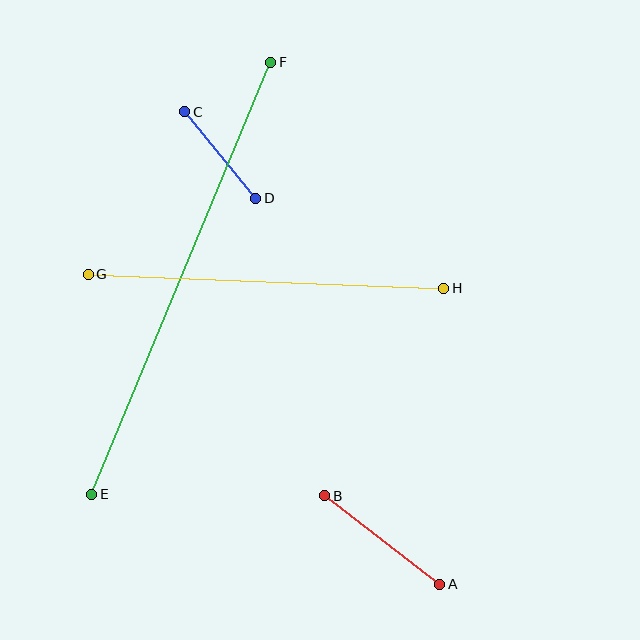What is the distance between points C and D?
The distance is approximately 112 pixels.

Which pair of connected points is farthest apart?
Points E and F are farthest apart.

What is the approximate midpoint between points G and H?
The midpoint is at approximately (266, 281) pixels.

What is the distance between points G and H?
The distance is approximately 356 pixels.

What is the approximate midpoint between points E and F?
The midpoint is at approximately (181, 278) pixels.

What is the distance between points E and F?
The distance is approximately 468 pixels.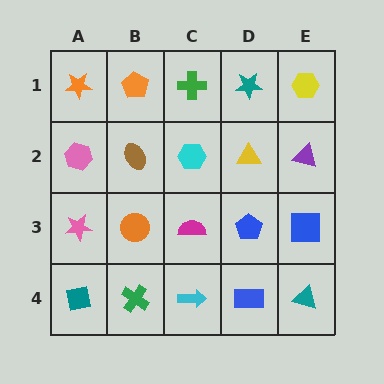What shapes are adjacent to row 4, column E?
A blue square (row 3, column E), a blue rectangle (row 4, column D).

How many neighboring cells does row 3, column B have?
4.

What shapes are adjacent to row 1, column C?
A cyan hexagon (row 2, column C), an orange pentagon (row 1, column B), a teal star (row 1, column D).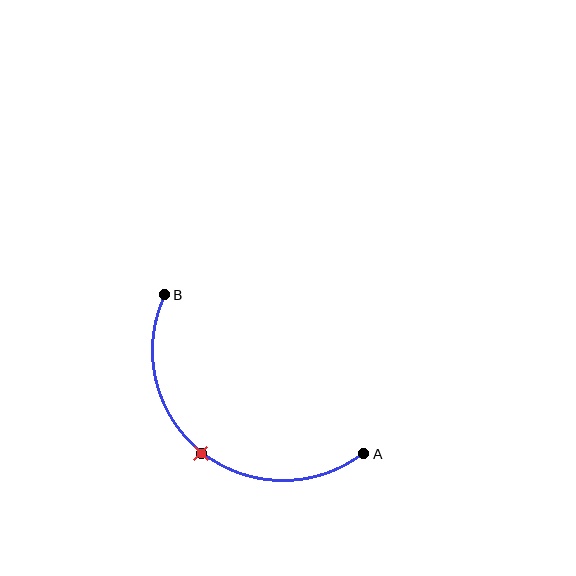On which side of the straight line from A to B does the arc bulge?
The arc bulges below and to the left of the straight line connecting A and B.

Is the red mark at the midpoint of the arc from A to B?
Yes. The red mark lies on the arc at equal arc-length from both A and B — it is the arc midpoint.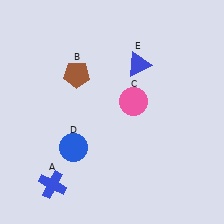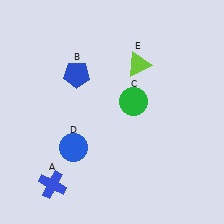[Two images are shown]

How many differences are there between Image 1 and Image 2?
There are 3 differences between the two images.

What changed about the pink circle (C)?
In Image 1, C is pink. In Image 2, it changed to green.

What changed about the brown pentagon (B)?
In Image 1, B is brown. In Image 2, it changed to blue.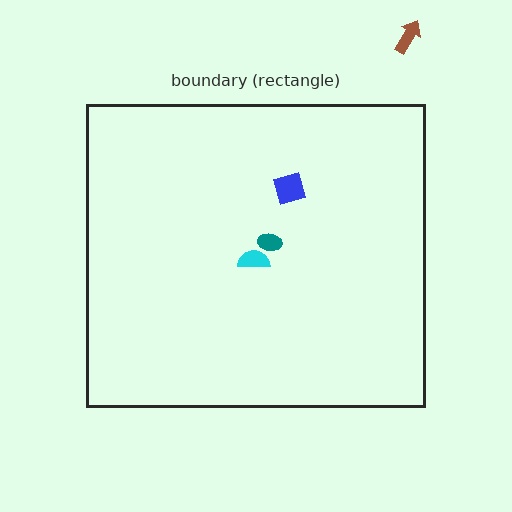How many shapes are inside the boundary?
3 inside, 1 outside.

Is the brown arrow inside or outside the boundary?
Outside.